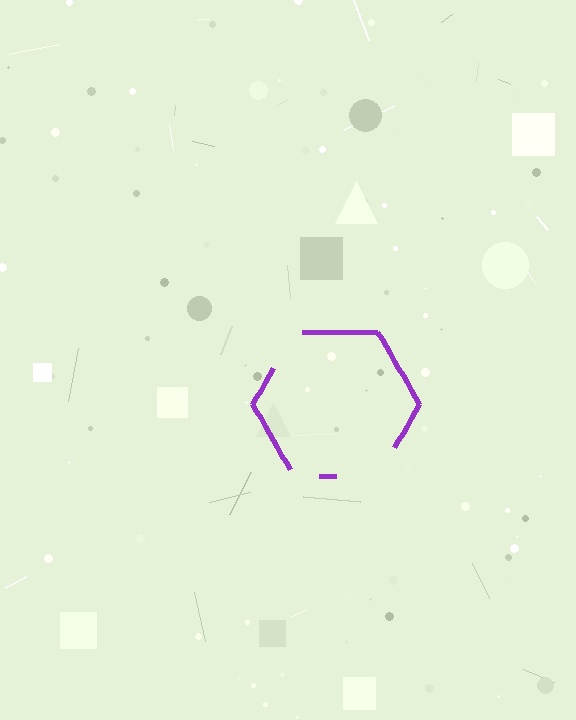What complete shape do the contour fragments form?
The contour fragments form a hexagon.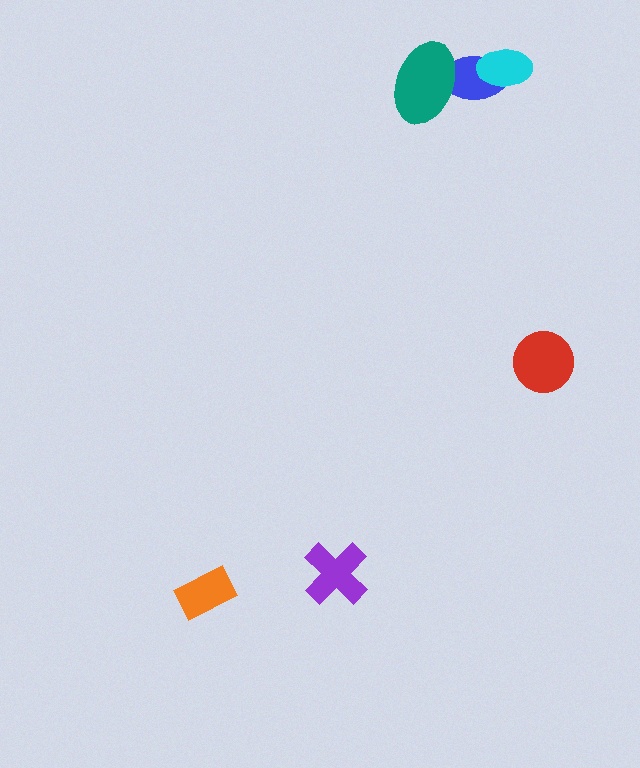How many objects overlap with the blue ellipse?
2 objects overlap with the blue ellipse.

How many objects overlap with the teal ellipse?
1 object overlaps with the teal ellipse.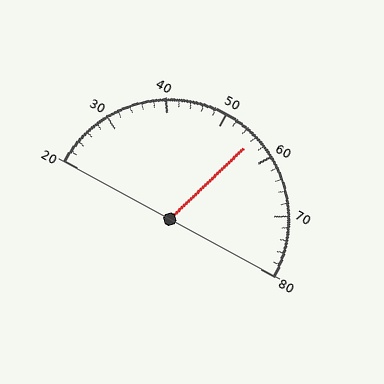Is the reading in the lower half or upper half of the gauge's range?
The reading is in the upper half of the range (20 to 80).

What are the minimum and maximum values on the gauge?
The gauge ranges from 20 to 80.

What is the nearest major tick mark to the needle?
The nearest major tick mark is 60.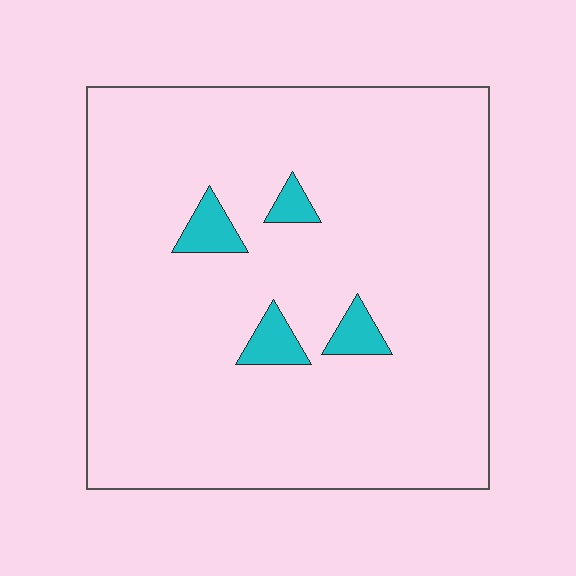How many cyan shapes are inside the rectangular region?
4.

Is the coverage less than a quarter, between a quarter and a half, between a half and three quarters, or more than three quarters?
Less than a quarter.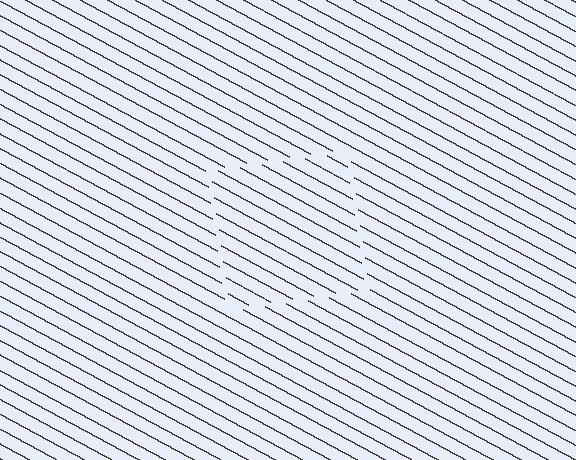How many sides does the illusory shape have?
4 sides — the line-ends trace a square.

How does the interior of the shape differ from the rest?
The interior of the shape contains the same grating, shifted by half a period — the contour is defined by the phase discontinuity where line-ends from the inner and outer gratings abut.